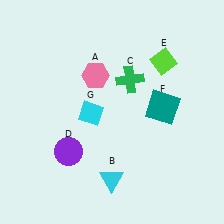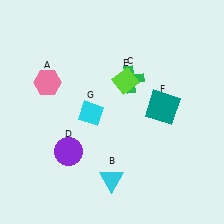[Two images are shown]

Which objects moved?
The objects that moved are: the pink hexagon (A), the lime diamond (E).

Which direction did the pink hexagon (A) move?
The pink hexagon (A) moved left.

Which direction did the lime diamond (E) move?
The lime diamond (E) moved left.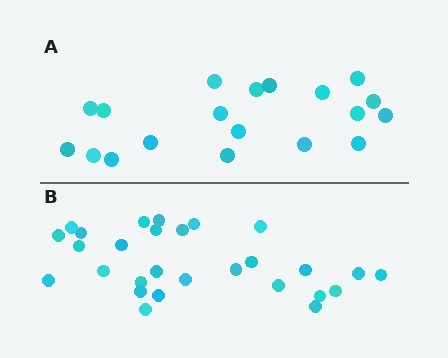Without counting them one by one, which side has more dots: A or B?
Region B (the bottom region) has more dots.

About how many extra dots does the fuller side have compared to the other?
Region B has roughly 8 or so more dots than region A.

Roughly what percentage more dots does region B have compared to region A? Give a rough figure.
About 45% more.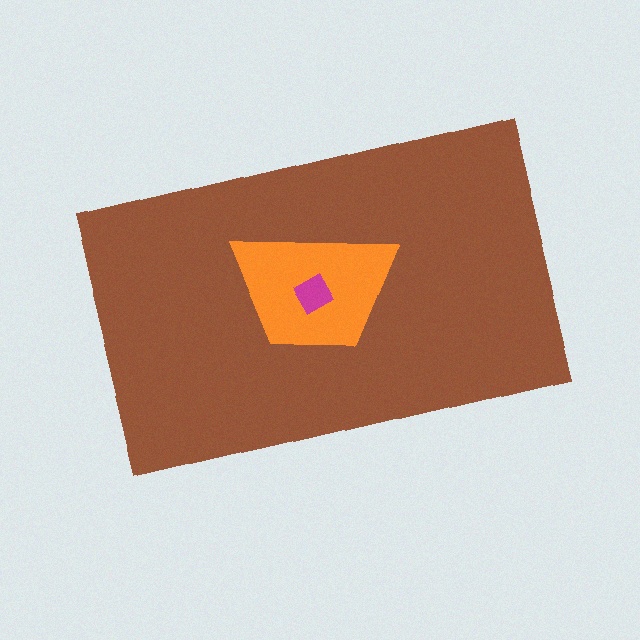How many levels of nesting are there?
3.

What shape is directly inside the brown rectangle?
The orange trapezoid.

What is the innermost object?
The magenta diamond.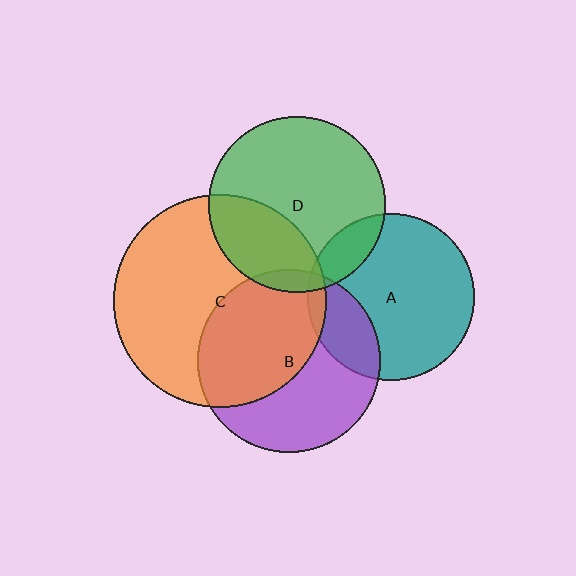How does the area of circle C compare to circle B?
Approximately 1.4 times.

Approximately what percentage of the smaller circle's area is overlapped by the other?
Approximately 50%.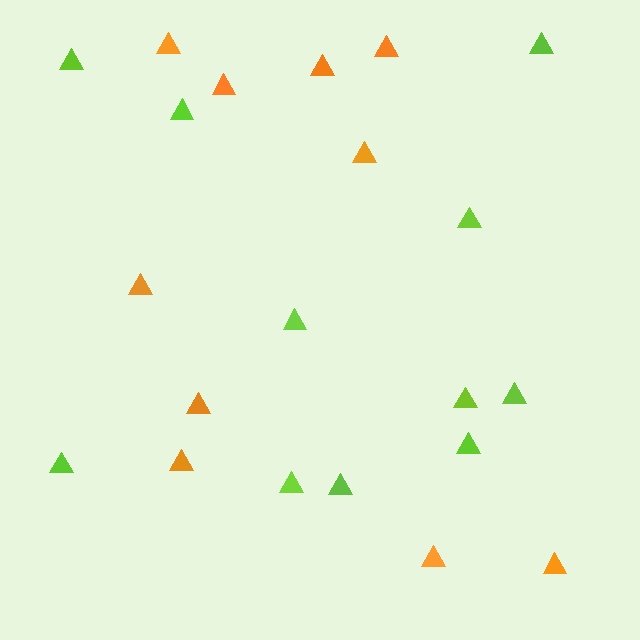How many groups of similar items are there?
There are 2 groups: one group of orange triangles (10) and one group of lime triangles (11).